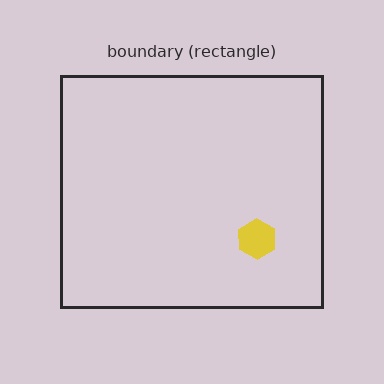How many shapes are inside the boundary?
1 inside, 0 outside.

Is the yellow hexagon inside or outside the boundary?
Inside.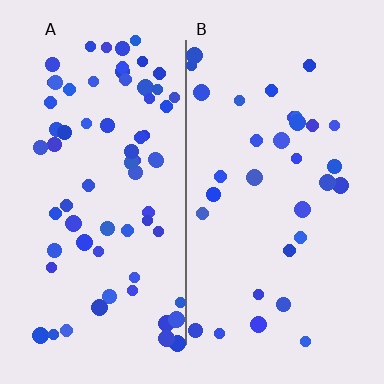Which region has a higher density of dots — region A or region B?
A (the left).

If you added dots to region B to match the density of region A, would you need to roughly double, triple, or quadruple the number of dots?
Approximately double.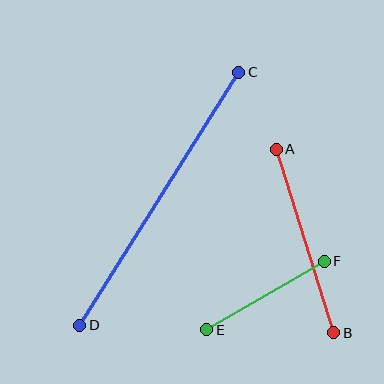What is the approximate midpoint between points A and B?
The midpoint is at approximately (305, 241) pixels.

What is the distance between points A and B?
The distance is approximately 192 pixels.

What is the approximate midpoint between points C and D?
The midpoint is at approximately (159, 199) pixels.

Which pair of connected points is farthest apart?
Points C and D are farthest apart.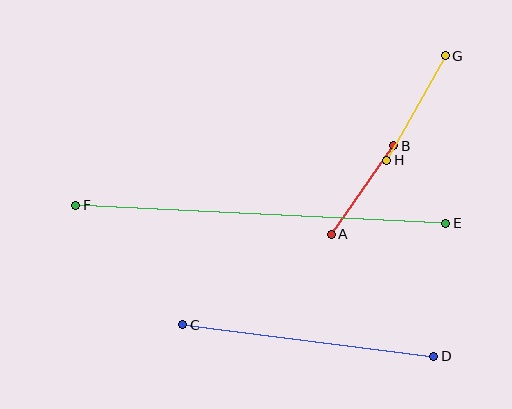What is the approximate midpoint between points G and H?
The midpoint is at approximately (416, 108) pixels.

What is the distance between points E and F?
The distance is approximately 371 pixels.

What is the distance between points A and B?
The distance is approximately 109 pixels.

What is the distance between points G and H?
The distance is approximately 120 pixels.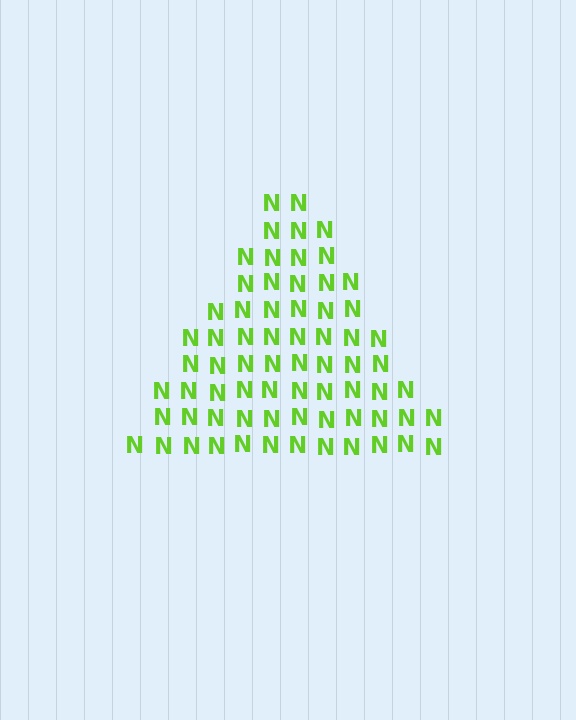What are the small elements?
The small elements are letter N's.